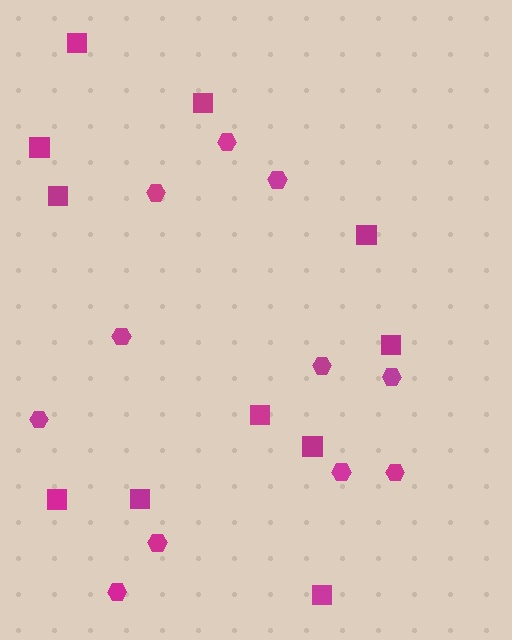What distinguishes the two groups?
There are 2 groups: one group of hexagons (11) and one group of squares (11).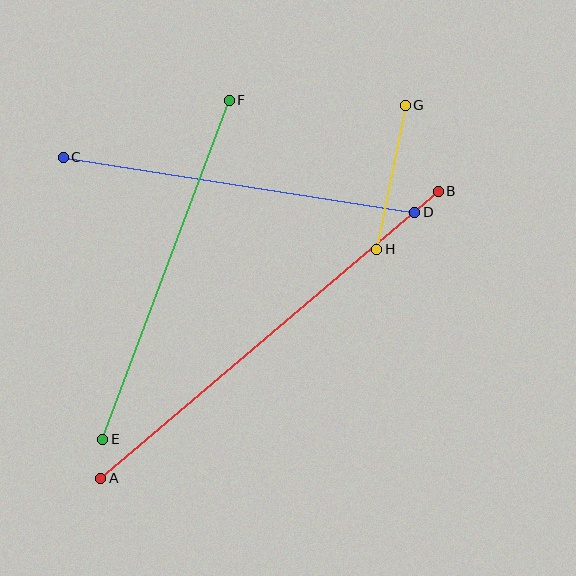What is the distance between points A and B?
The distance is approximately 443 pixels.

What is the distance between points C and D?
The distance is approximately 356 pixels.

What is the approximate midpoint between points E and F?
The midpoint is at approximately (166, 270) pixels.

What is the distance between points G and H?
The distance is approximately 147 pixels.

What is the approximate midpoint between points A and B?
The midpoint is at approximately (269, 335) pixels.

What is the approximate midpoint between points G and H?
The midpoint is at approximately (391, 177) pixels.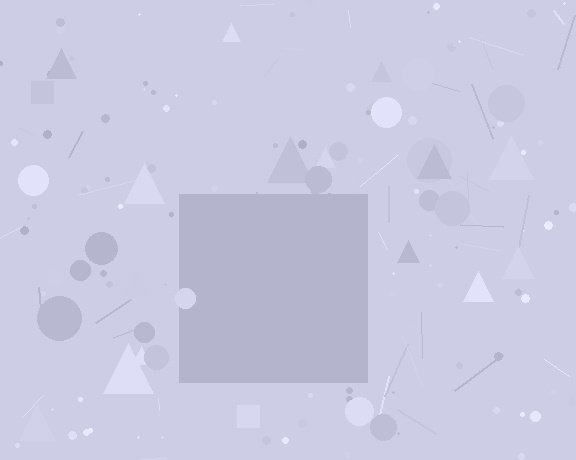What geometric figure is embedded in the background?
A square is embedded in the background.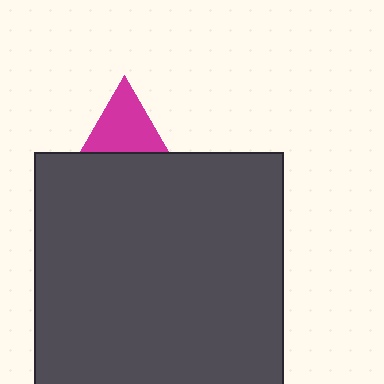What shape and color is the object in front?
The object in front is a dark gray square.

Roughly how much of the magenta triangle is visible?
About half of it is visible (roughly 46%).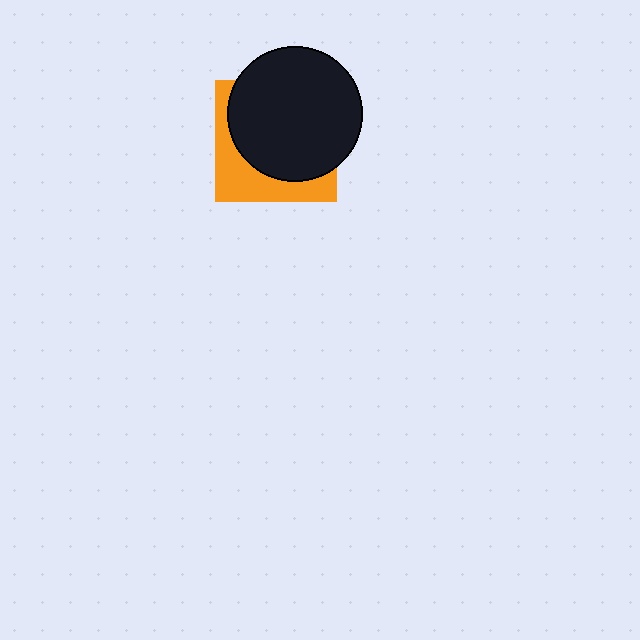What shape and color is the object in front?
The object in front is a black circle.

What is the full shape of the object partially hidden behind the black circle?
The partially hidden object is an orange square.